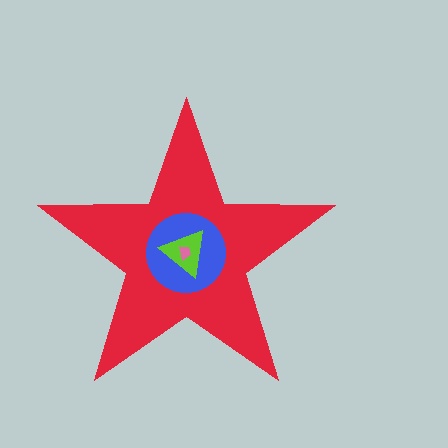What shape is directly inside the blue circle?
The lime triangle.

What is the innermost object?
The pink trapezoid.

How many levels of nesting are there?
4.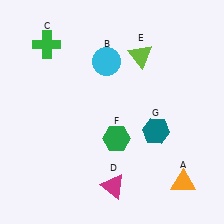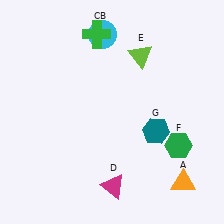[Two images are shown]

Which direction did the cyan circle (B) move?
The cyan circle (B) moved up.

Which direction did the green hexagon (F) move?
The green hexagon (F) moved right.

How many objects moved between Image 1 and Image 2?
3 objects moved between the two images.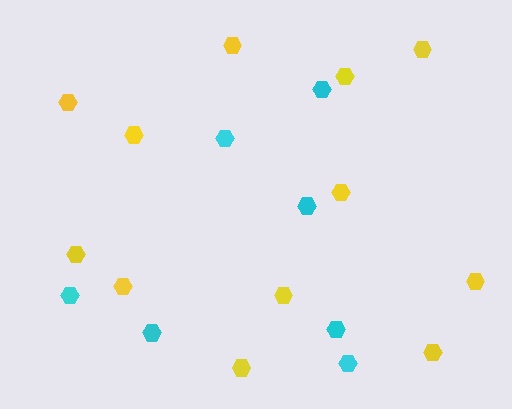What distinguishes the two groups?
There are 2 groups: one group of yellow hexagons (12) and one group of cyan hexagons (7).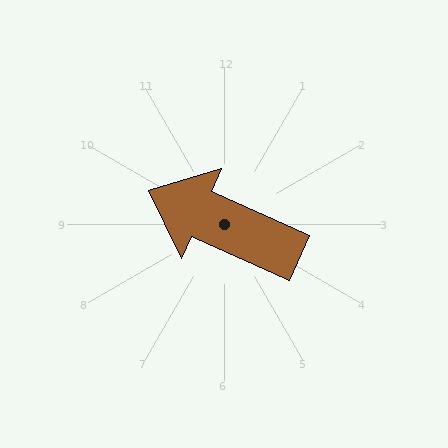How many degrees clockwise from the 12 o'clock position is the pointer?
Approximately 294 degrees.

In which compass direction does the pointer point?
Northwest.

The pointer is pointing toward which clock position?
Roughly 10 o'clock.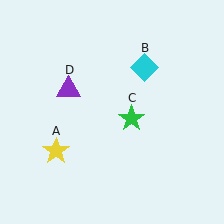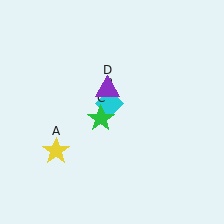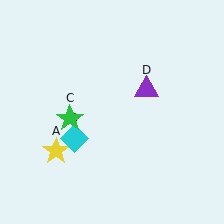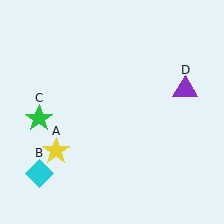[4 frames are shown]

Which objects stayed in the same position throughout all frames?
Yellow star (object A) remained stationary.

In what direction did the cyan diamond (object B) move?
The cyan diamond (object B) moved down and to the left.